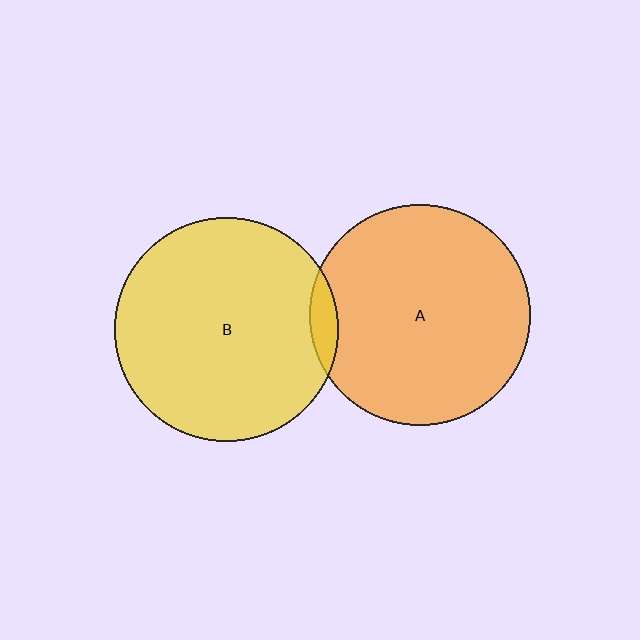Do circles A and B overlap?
Yes.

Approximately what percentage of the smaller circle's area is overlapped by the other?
Approximately 5%.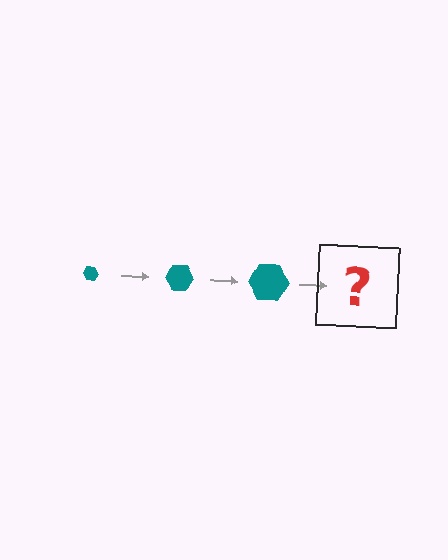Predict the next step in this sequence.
The next step is a teal hexagon, larger than the previous one.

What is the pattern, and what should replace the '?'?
The pattern is that the hexagon gets progressively larger each step. The '?' should be a teal hexagon, larger than the previous one.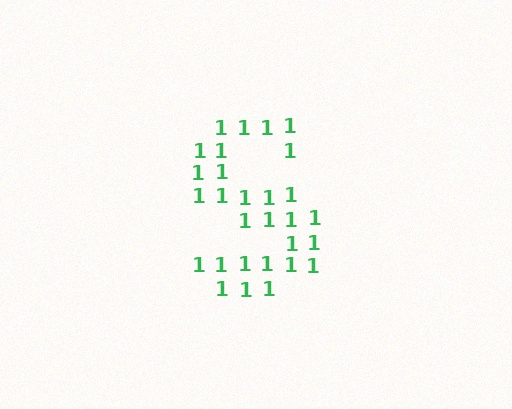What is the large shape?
The large shape is the letter S.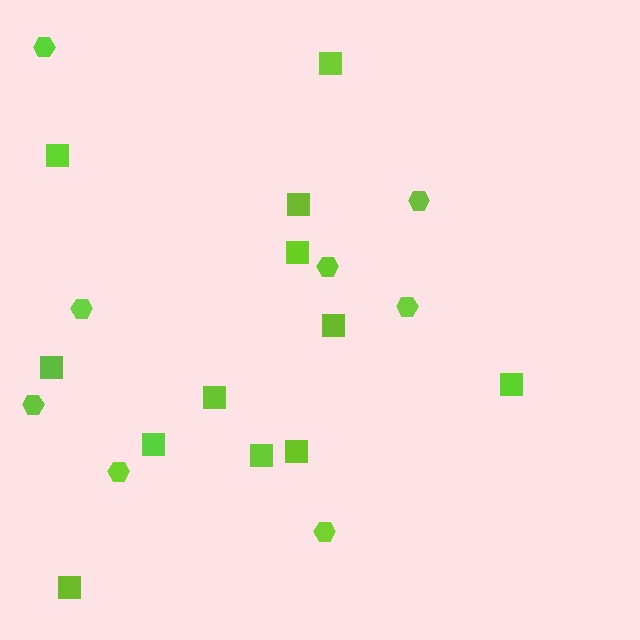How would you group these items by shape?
There are 2 groups: one group of hexagons (8) and one group of squares (12).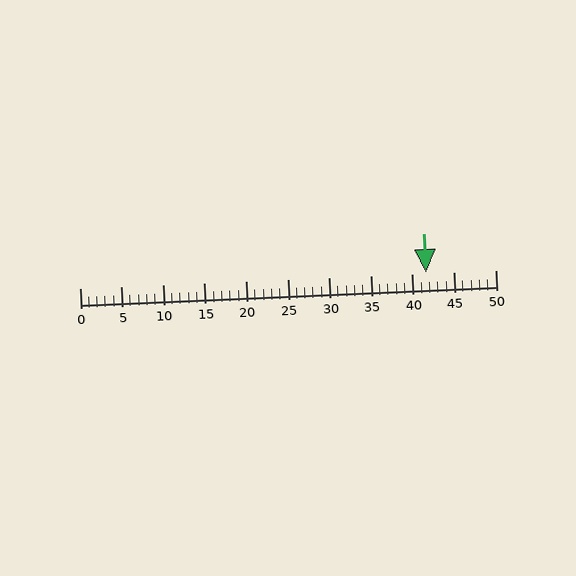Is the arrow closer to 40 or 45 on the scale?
The arrow is closer to 40.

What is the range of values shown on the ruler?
The ruler shows values from 0 to 50.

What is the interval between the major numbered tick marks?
The major tick marks are spaced 5 units apart.